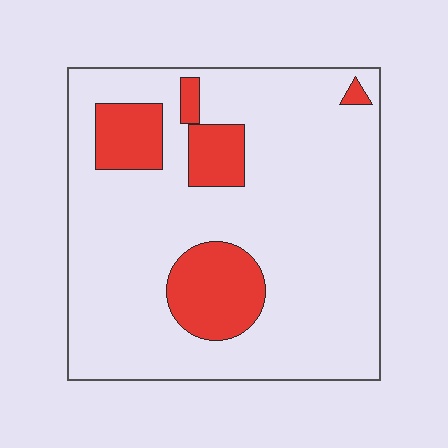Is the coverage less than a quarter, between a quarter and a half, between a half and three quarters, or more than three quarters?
Less than a quarter.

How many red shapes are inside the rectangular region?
5.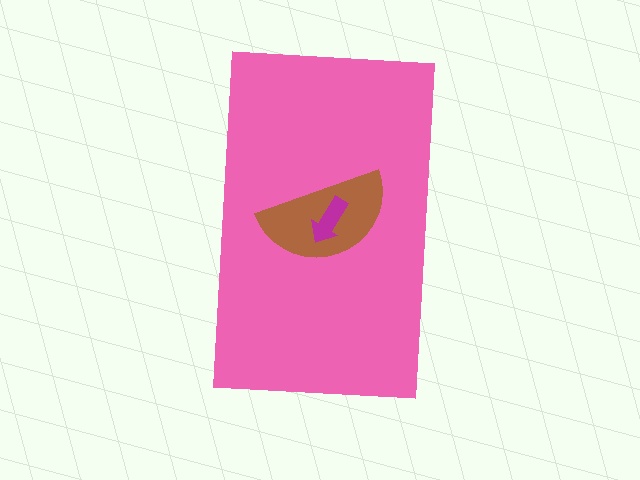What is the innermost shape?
The magenta arrow.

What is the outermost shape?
The pink rectangle.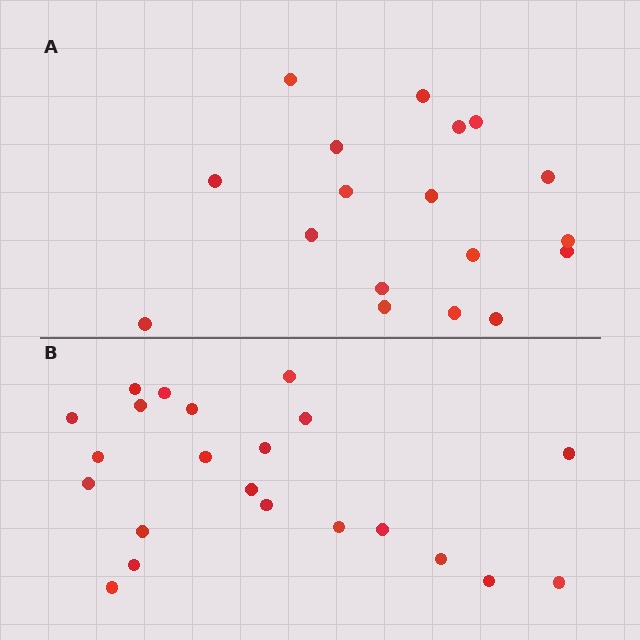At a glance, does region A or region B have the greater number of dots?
Region B (the bottom region) has more dots.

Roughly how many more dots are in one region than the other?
Region B has about 4 more dots than region A.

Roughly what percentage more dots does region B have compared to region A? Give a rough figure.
About 20% more.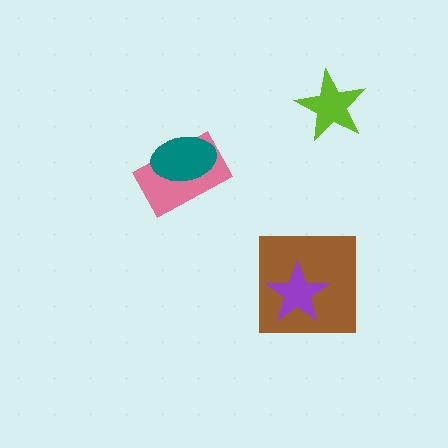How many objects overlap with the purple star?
1 object overlaps with the purple star.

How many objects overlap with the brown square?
1 object overlaps with the brown square.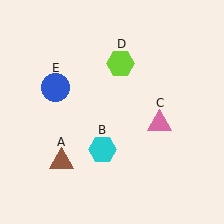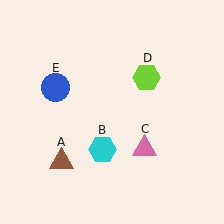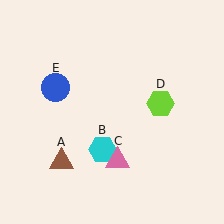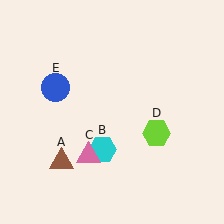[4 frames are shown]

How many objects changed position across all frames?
2 objects changed position: pink triangle (object C), lime hexagon (object D).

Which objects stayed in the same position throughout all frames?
Brown triangle (object A) and cyan hexagon (object B) and blue circle (object E) remained stationary.